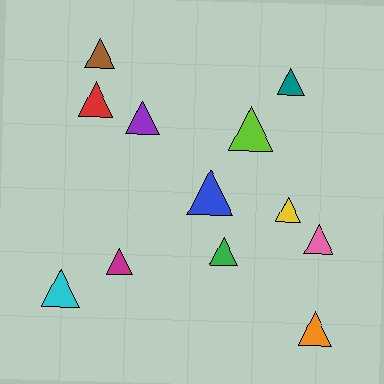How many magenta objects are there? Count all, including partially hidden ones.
There is 1 magenta object.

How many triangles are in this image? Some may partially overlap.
There are 12 triangles.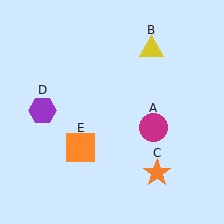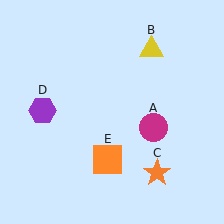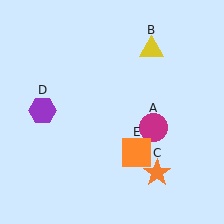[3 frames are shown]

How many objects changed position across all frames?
1 object changed position: orange square (object E).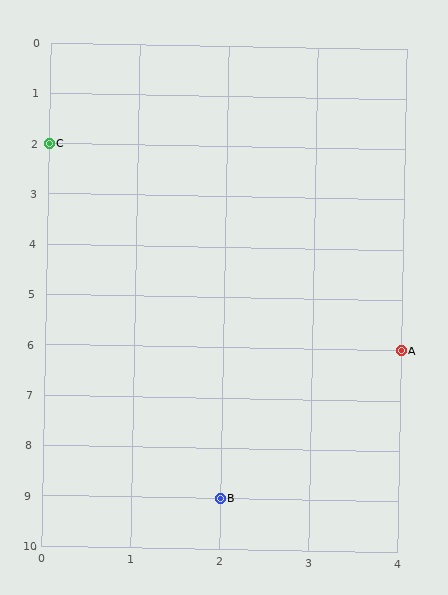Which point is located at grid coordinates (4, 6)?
Point A is at (4, 6).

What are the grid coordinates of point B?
Point B is at grid coordinates (2, 9).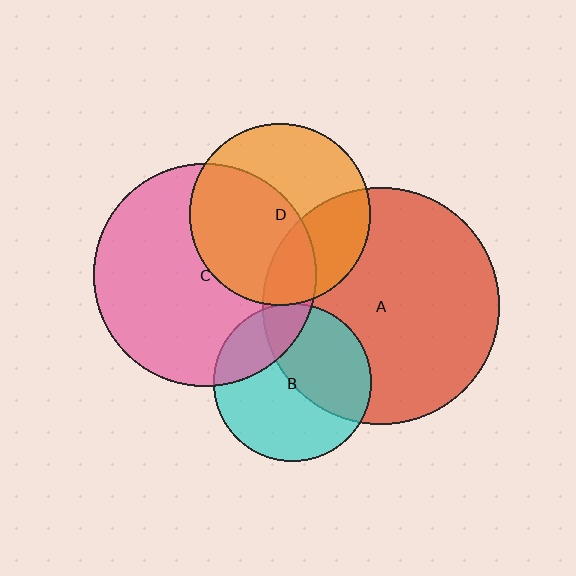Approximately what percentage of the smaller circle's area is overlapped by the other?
Approximately 25%.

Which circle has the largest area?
Circle A (red).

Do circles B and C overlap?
Yes.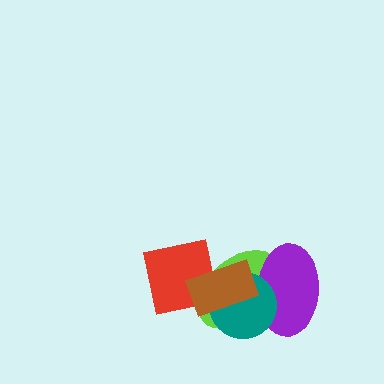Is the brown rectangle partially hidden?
No, no other shape covers it.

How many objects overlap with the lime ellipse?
4 objects overlap with the lime ellipse.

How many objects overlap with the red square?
2 objects overlap with the red square.